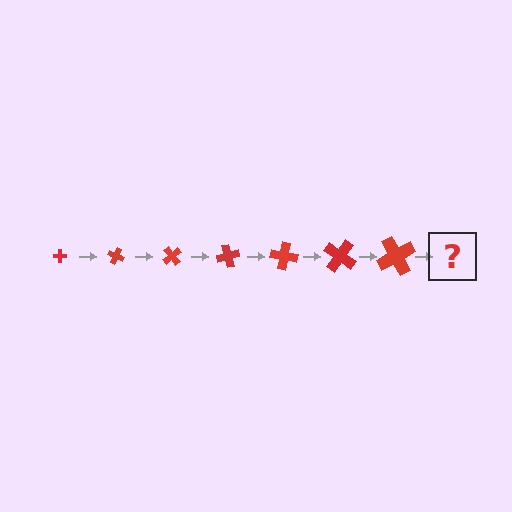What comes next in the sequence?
The next element should be a cross, larger than the previous one and rotated 175 degrees from the start.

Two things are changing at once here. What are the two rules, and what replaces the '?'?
The two rules are that the cross grows larger each step and it rotates 25 degrees each step. The '?' should be a cross, larger than the previous one and rotated 175 degrees from the start.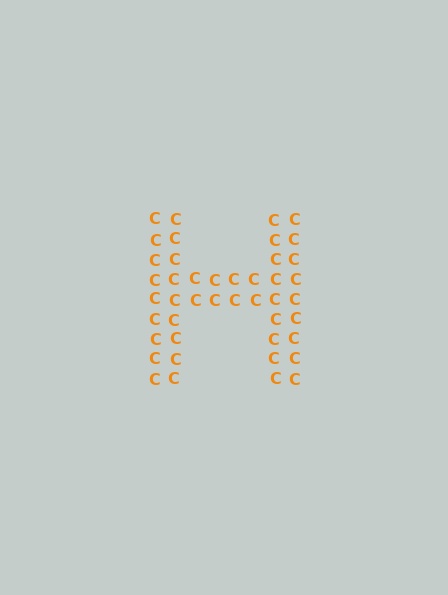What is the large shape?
The large shape is the letter H.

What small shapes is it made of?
It is made of small letter C's.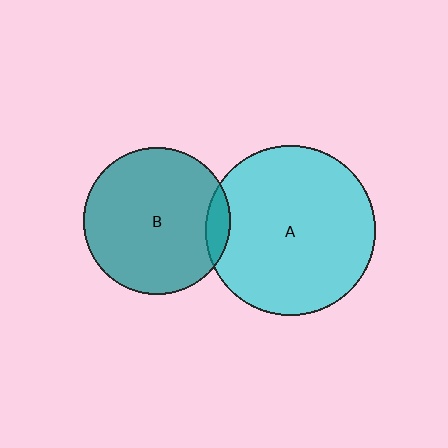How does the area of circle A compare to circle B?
Approximately 1.3 times.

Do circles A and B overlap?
Yes.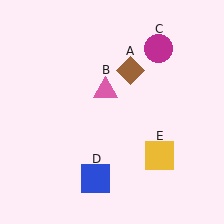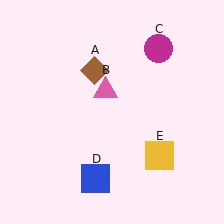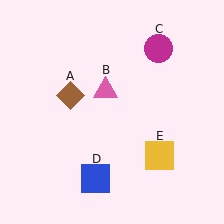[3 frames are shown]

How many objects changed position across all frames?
1 object changed position: brown diamond (object A).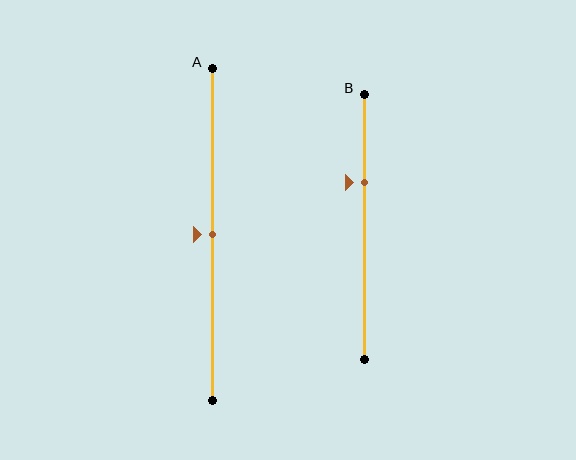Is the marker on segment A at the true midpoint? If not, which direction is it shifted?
Yes, the marker on segment A is at the true midpoint.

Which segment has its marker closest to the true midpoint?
Segment A has its marker closest to the true midpoint.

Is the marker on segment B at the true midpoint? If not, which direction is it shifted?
No, the marker on segment B is shifted upward by about 17% of the segment length.